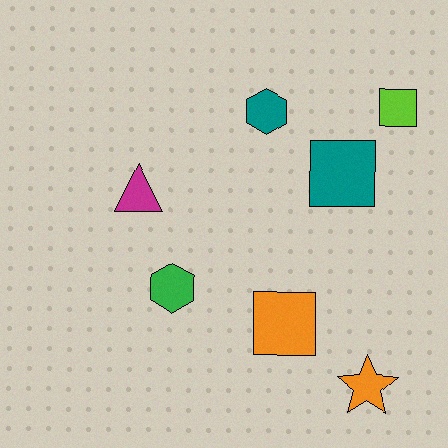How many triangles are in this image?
There is 1 triangle.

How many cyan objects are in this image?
There are no cyan objects.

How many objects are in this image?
There are 7 objects.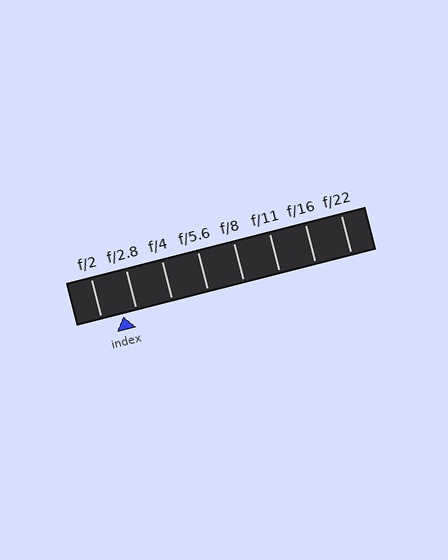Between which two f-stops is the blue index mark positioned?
The index mark is between f/2 and f/2.8.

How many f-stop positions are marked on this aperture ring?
There are 8 f-stop positions marked.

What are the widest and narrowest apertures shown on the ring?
The widest aperture shown is f/2 and the narrowest is f/22.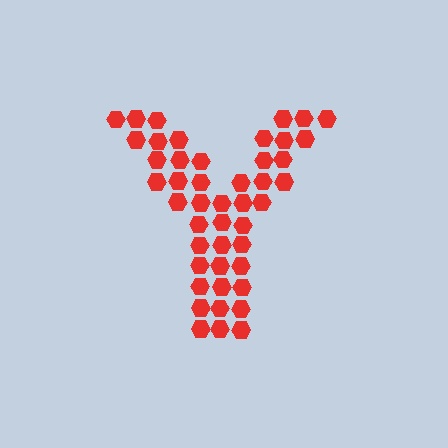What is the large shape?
The large shape is the letter Y.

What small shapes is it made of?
It is made of small hexagons.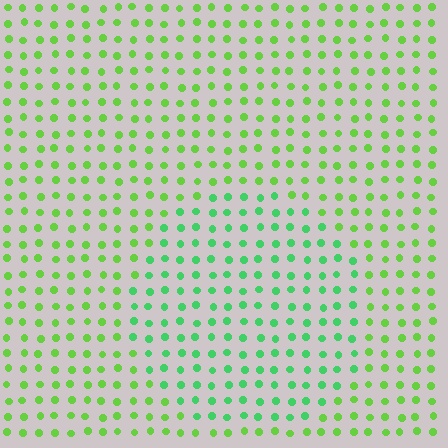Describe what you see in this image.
The image is filled with small lime elements in a uniform arrangement. A circle-shaped region is visible where the elements are tinted to a slightly different hue, forming a subtle color boundary.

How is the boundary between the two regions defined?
The boundary is defined purely by a slight shift in hue (about 32 degrees). Spacing, size, and orientation are identical on both sides.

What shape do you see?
I see a circle.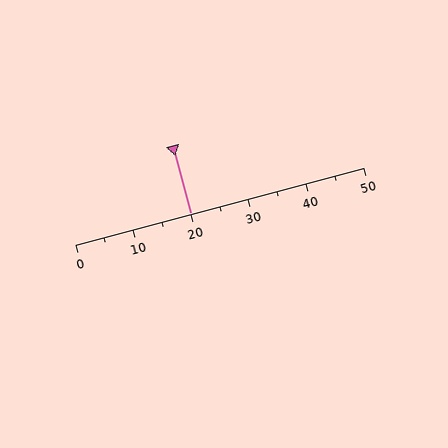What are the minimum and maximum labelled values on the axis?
The axis runs from 0 to 50.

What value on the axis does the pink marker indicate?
The marker indicates approximately 20.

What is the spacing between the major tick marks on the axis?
The major ticks are spaced 10 apart.